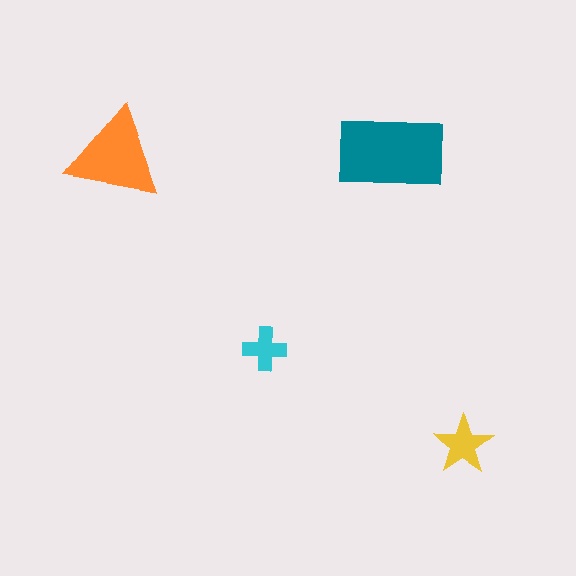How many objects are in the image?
There are 4 objects in the image.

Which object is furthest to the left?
The orange triangle is leftmost.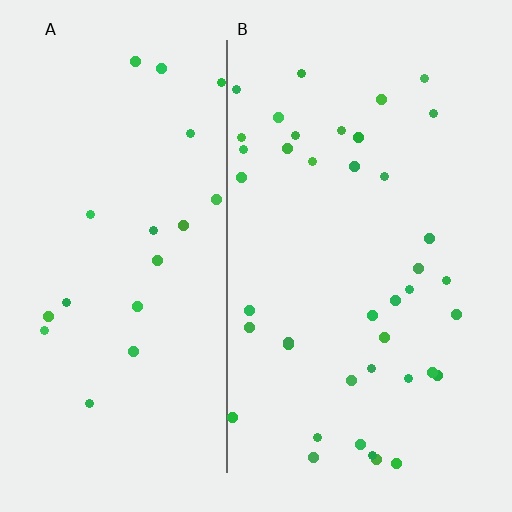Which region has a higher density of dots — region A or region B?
B (the right).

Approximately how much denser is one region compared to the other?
Approximately 2.0× — region B over region A.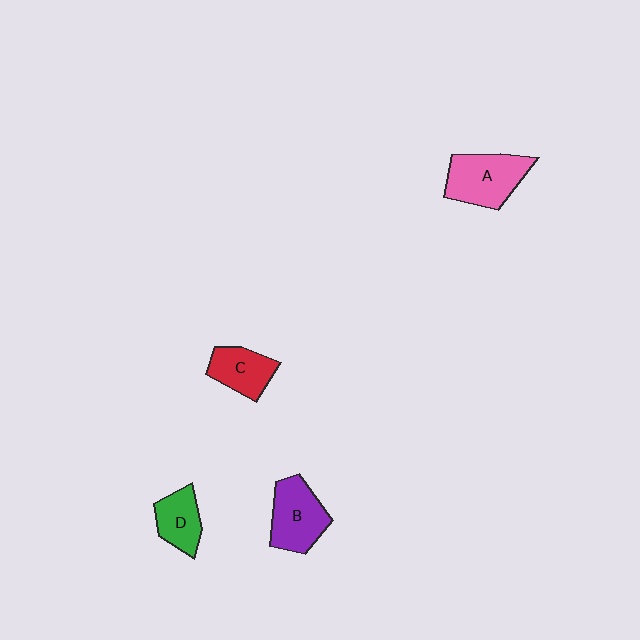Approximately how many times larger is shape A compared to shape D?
Approximately 1.6 times.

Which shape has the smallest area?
Shape D (green).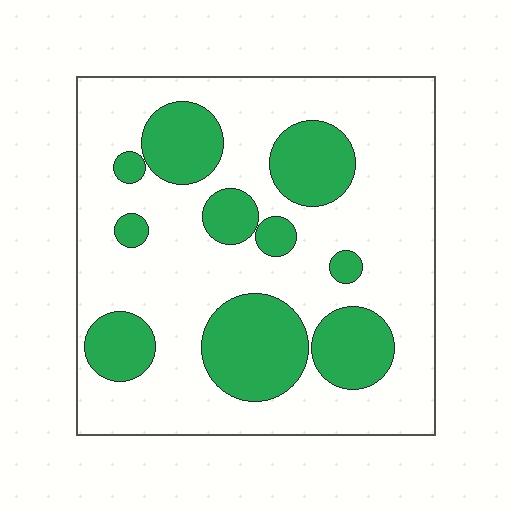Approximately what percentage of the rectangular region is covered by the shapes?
Approximately 30%.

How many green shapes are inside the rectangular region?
10.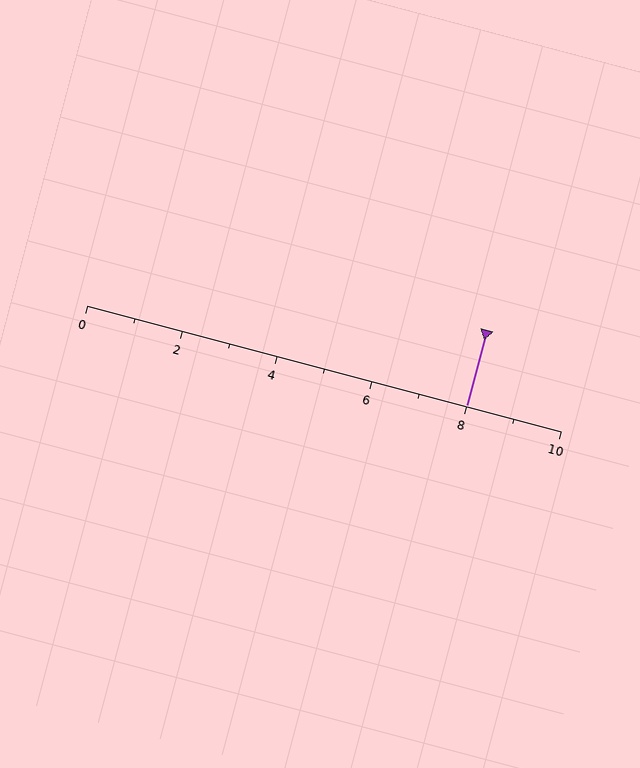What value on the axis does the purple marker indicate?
The marker indicates approximately 8.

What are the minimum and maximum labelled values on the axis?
The axis runs from 0 to 10.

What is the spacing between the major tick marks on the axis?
The major ticks are spaced 2 apart.